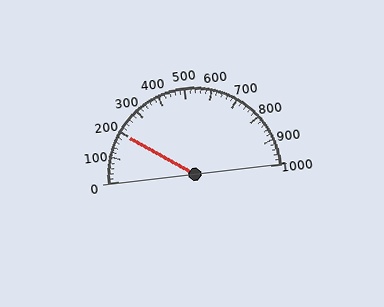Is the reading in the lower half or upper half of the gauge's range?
The reading is in the lower half of the range (0 to 1000).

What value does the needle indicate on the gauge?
The needle indicates approximately 200.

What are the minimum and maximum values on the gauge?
The gauge ranges from 0 to 1000.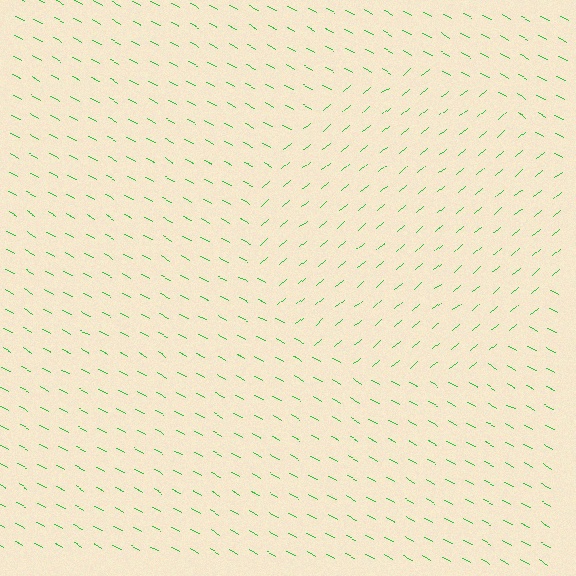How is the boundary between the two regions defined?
The boundary is defined purely by a change in line orientation (approximately 67 degrees difference). All lines are the same color and thickness.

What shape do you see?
I see a circle.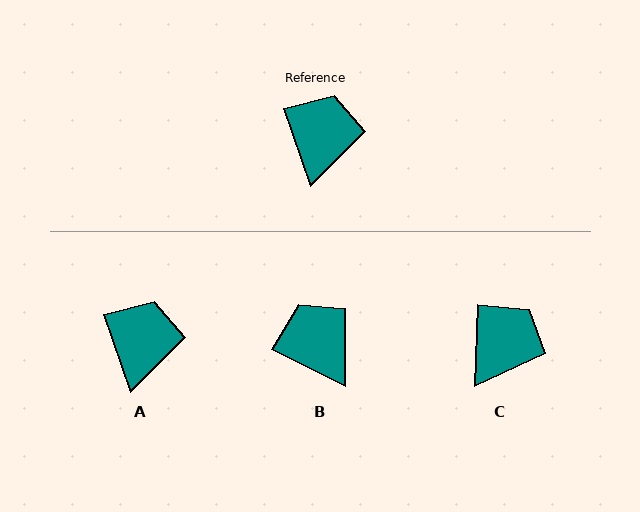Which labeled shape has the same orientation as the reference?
A.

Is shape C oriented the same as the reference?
No, it is off by about 21 degrees.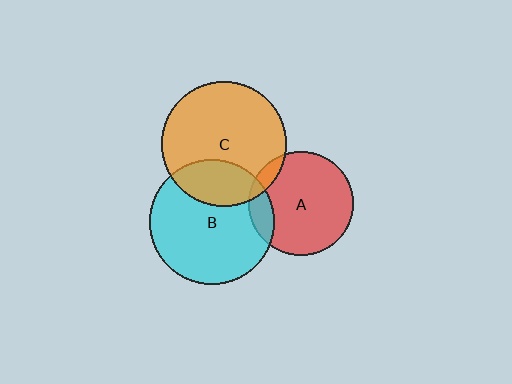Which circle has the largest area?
Circle C (orange).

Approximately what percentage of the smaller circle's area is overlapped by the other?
Approximately 10%.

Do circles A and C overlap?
Yes.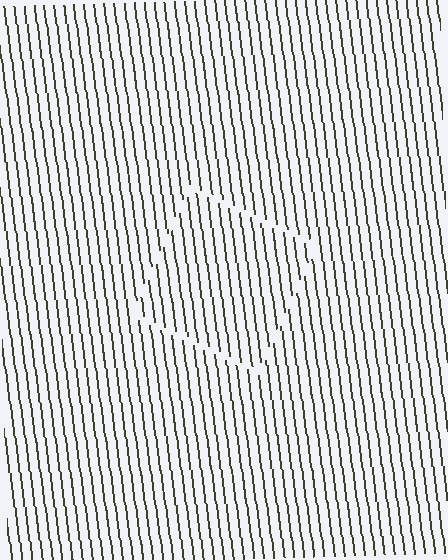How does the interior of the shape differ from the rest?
The interior of the shape contains the same grating, shifted by half a period — the contour is defined by the phase discontinuity where line-ends from the inner and outer gratings abut.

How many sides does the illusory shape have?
4 sides — the line-ends trace a square.